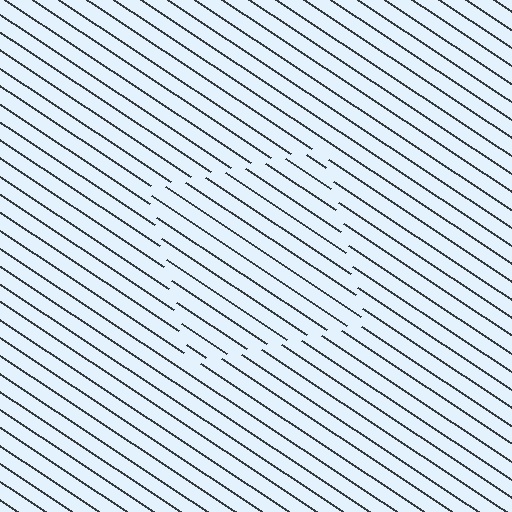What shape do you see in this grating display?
An illusory square. The interior of the shape contains the same grating, shifted by half a period — the contour is defined by the phase discontinuity where line-ends from the inner and outer gratings abut.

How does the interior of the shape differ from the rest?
The interior of the shape contains the same grating, shifted by half a period — the contour is defined by the phase discontinuity where line-ends from the inner and outer gratings abut.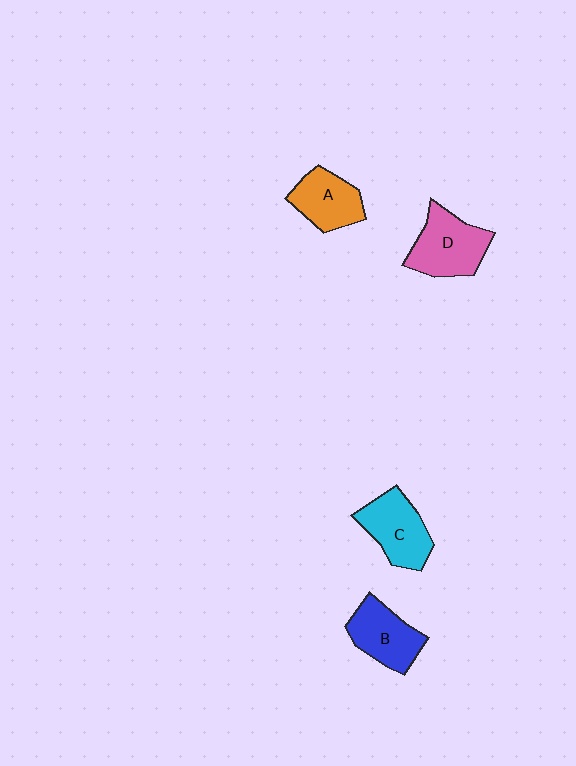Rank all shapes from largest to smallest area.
From largest to smallest: D (pink), C (cyan), B (blue), A (orange).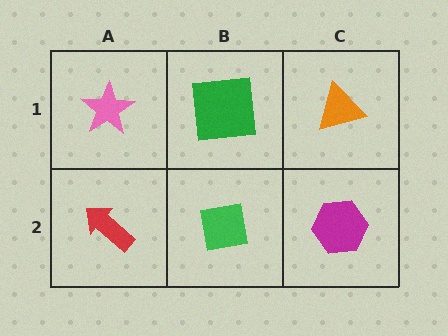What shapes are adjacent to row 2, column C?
An orange triangle (row 1, column C), a green square (row 2, column B).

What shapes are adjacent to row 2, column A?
A pink star (row 1, column A), a green square (row 2, column B).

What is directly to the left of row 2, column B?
A red arrow.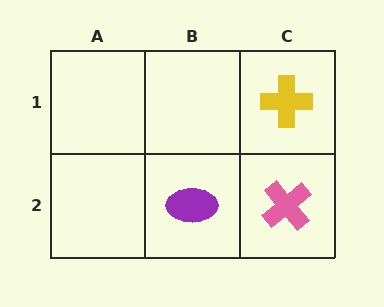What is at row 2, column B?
A purple ellipse.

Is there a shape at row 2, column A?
No, that cell is empty.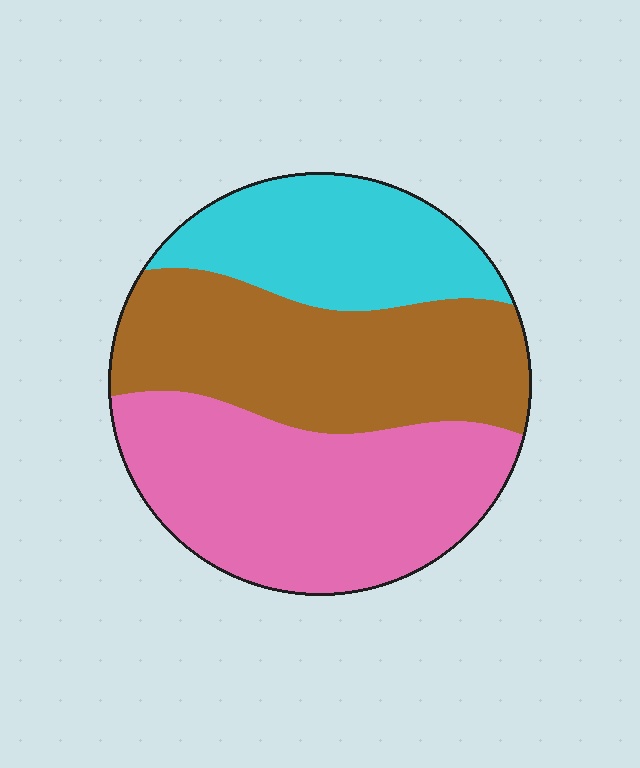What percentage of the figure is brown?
Brown covers around 35% of the figure.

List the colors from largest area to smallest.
From largest to smallest: pink, brown, cyan.